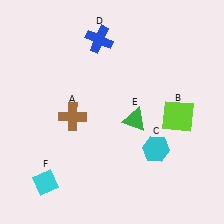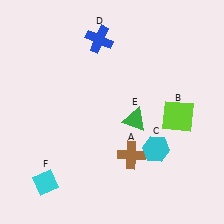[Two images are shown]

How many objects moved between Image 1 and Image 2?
1 object moved between the two images.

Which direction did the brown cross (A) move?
The brown cross (A) moved right.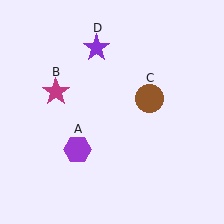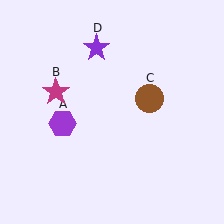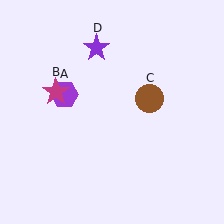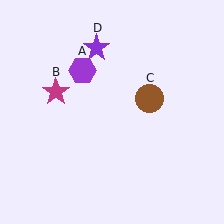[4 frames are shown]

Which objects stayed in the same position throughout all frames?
Magenta star (object B) and brown circle (object C) and purple star (object D) remained stationary.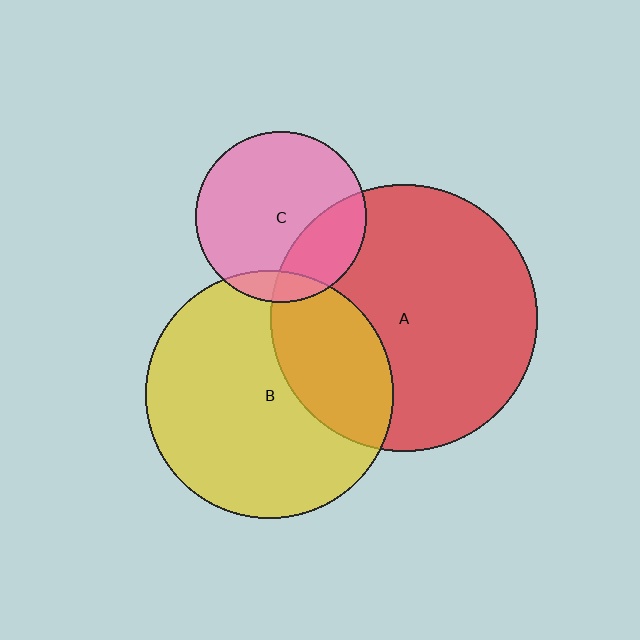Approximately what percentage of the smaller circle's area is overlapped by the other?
Approximately 30%.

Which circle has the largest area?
Circle A (red).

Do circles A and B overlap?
Yes.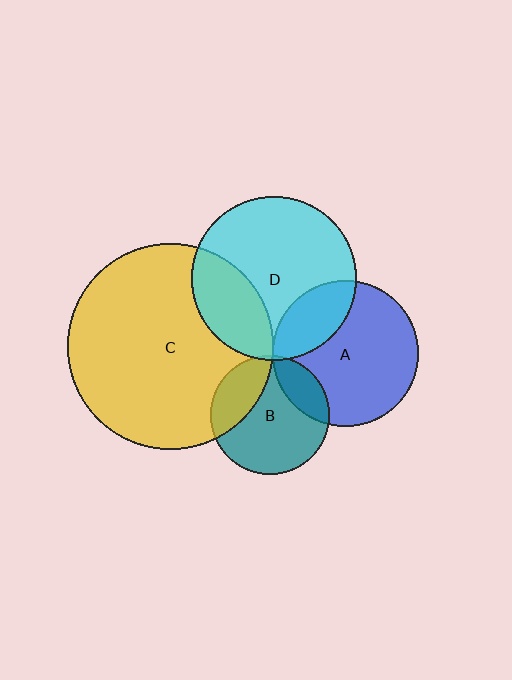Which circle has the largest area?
Circle C (yellow).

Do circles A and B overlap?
Yes.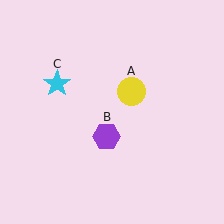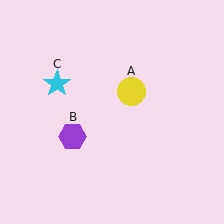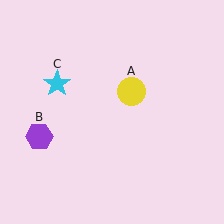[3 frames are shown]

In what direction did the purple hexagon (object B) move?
The purple hexagon (object B) moved left.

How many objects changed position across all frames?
1 object changed position: purple hexagon (object B).